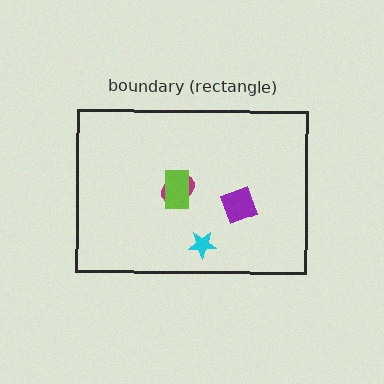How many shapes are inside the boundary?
4 inside, 0 outside.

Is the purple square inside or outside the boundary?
Inside.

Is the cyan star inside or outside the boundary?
Inside.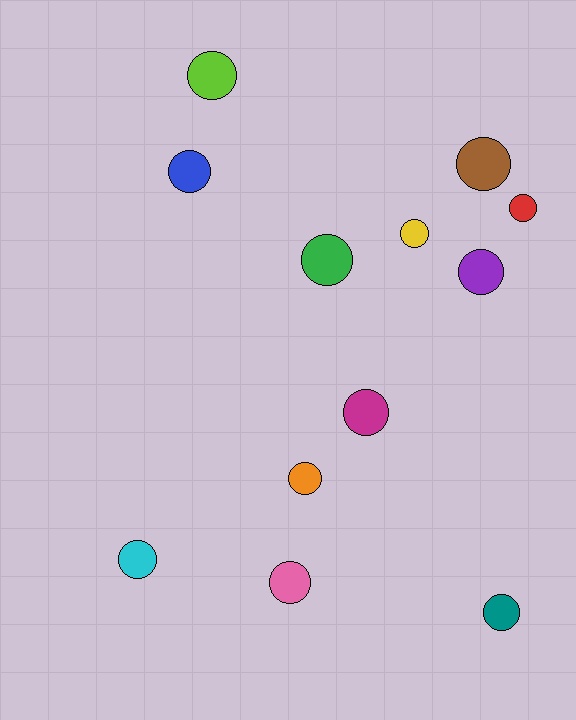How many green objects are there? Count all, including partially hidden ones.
There is 1 green object.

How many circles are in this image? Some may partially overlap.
There are 12 circles.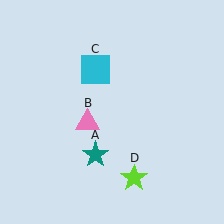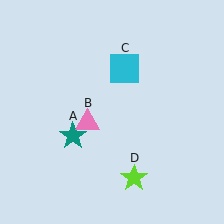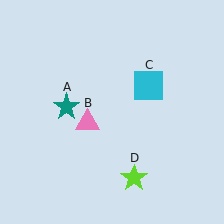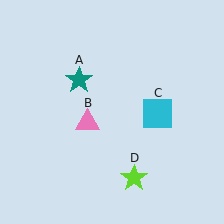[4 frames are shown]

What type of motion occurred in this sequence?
The teal star (object A), cyan square (object C) rotated clockwise around the center of the scene.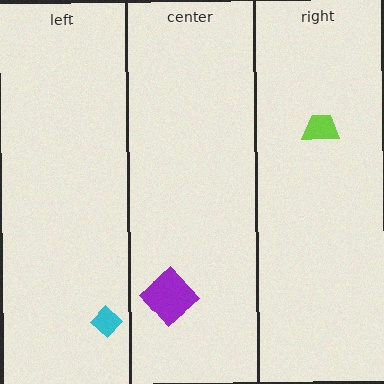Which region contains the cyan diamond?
The left region.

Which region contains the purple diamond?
The center region.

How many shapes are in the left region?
1.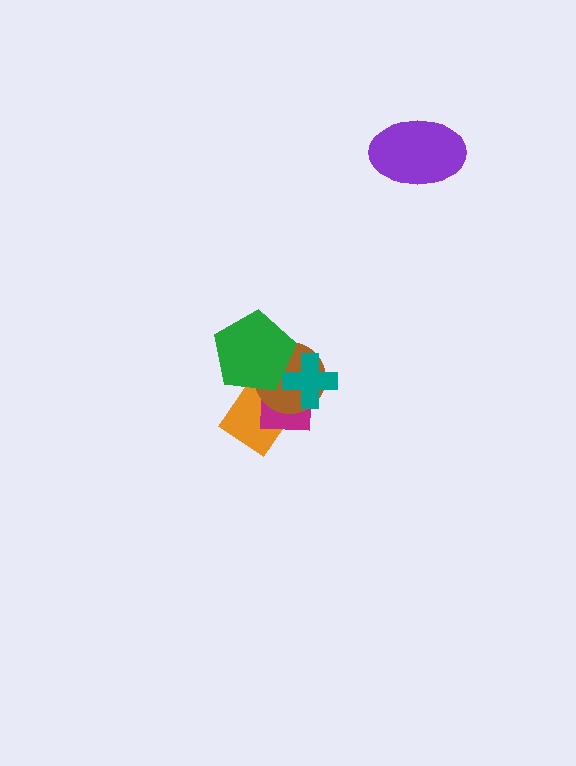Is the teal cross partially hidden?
Yes, it is partially covered by another shape.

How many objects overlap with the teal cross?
3 objects overlap with the teal cross.